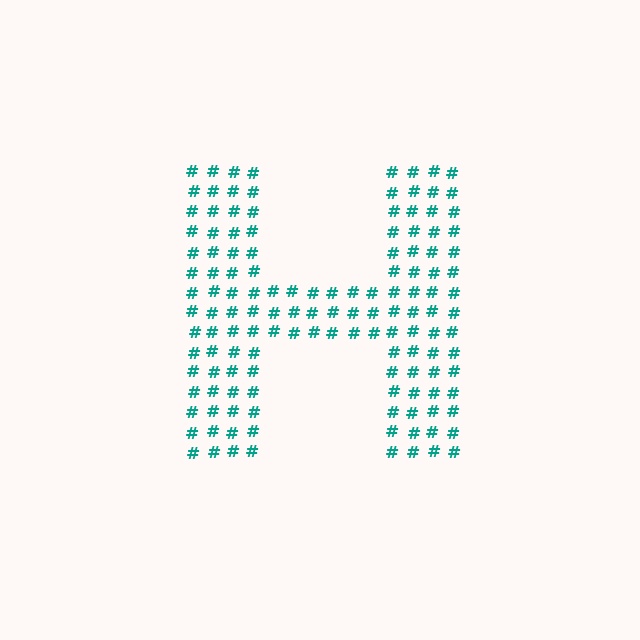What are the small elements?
The small elements are hash symbols.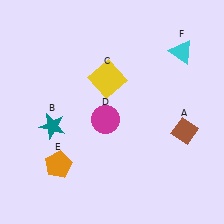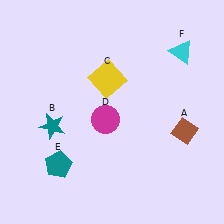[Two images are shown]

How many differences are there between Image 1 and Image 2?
There is 1 difference between the two images.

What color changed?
The pentagon (E) changed from orange in Image 1 to teal in Image 2.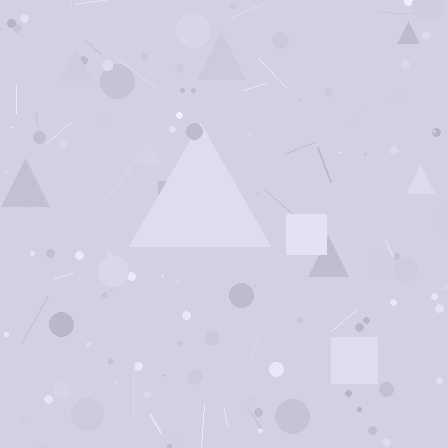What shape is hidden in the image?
A triangle is hidden in the image.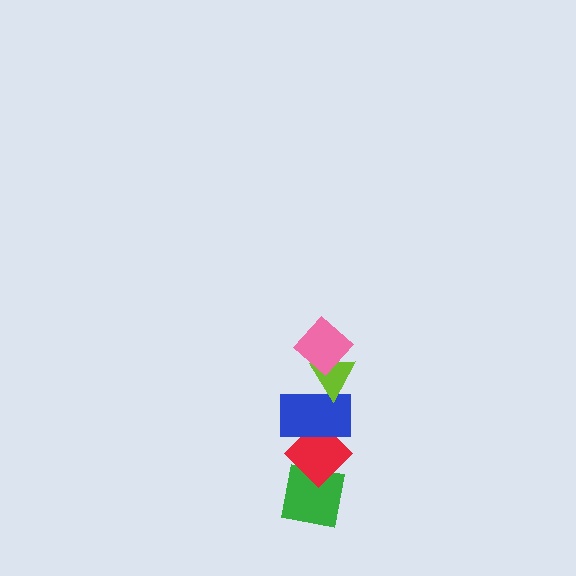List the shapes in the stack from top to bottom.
From top to bottom: the pink diamond, the lime triangle, the blue rectangle, the red diamond, the green square.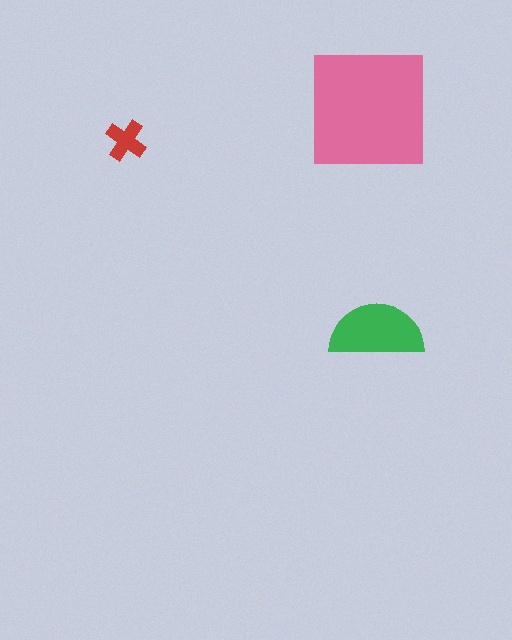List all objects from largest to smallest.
The pink square, the green semicircle, the red cross.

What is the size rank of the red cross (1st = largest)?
3rd.